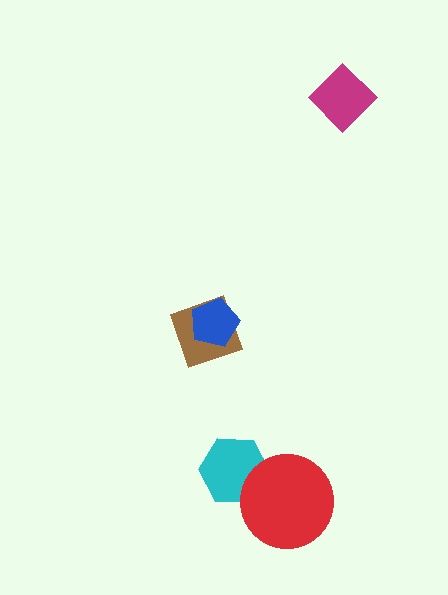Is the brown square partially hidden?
Yes, it is partially covered by another shape.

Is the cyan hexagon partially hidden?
Yes, it is partially covered by another shape.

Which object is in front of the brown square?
The blue pentagon is in front of the brown square.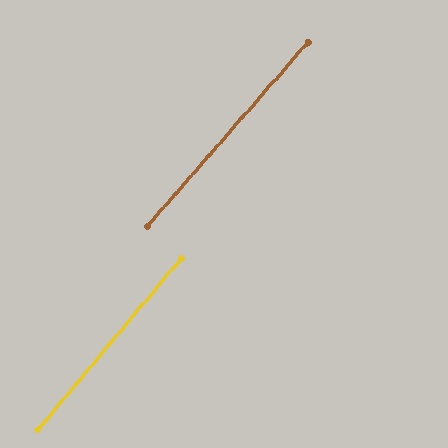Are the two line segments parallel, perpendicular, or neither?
Parallel — their directions differ by only 1.4°.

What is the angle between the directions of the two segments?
Approximately 1 degree.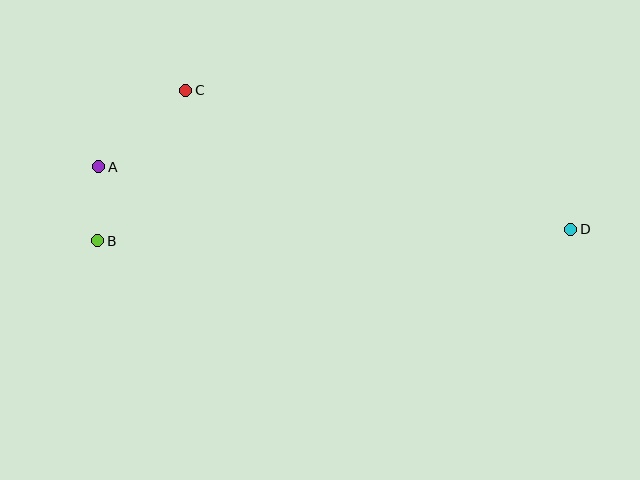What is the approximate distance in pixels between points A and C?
The distance between A and C is approximately 116 pixels.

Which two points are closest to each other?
Points A and B are closest to each other.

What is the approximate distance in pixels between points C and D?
The distance between C and D is approximately 409 pixels.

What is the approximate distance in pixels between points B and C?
The distance between B and C is approximately 175 pixels.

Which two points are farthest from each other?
Points A and D are farthest from each other.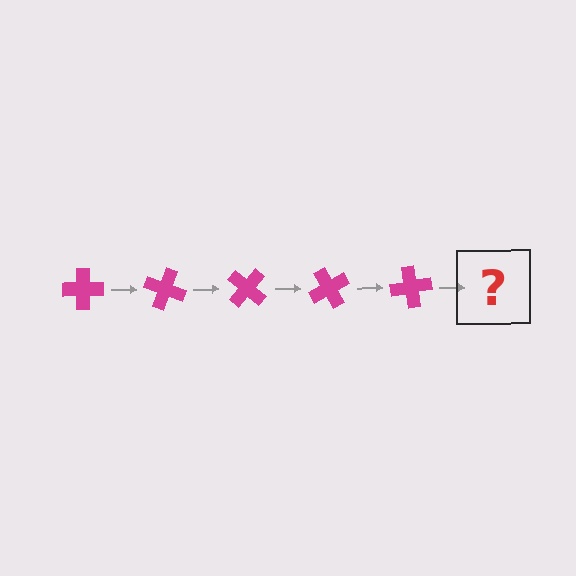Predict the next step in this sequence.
The next step is a magenta cross rotated 100 degrees.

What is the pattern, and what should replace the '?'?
The pattern is that the cross rotates 20 degrees each step. The '?' should be a magenta cross rotated 100 degrees.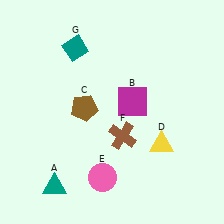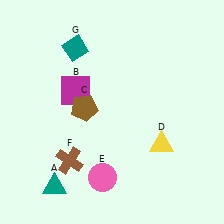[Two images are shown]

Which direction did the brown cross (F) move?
The brown cross (F) moved left.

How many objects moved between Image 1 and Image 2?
2 objects moved between the two images.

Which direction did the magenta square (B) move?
The magenta square (B) moved left.